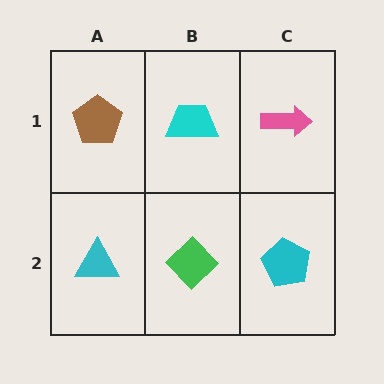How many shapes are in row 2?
3 shapes.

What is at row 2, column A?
A cyan triangle.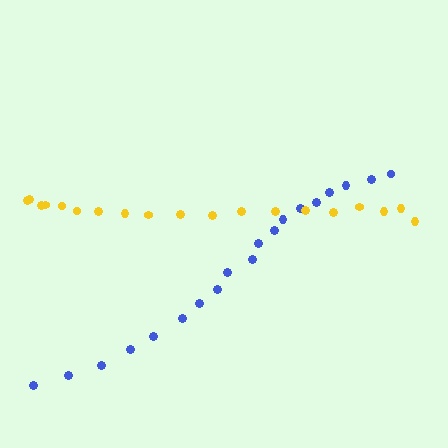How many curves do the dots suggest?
There are 2 distinct paths.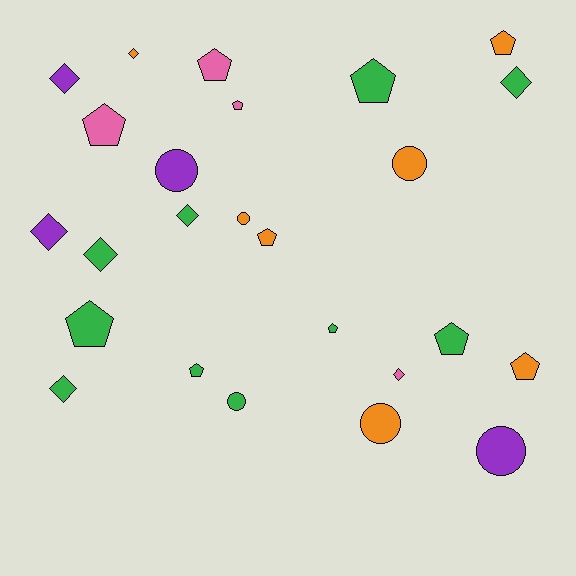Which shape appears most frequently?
Pentagon, with 11 objects.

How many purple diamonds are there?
There are 2 purple diamonds.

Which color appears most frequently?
Green, with 10 objects.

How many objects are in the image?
There are 25 objects.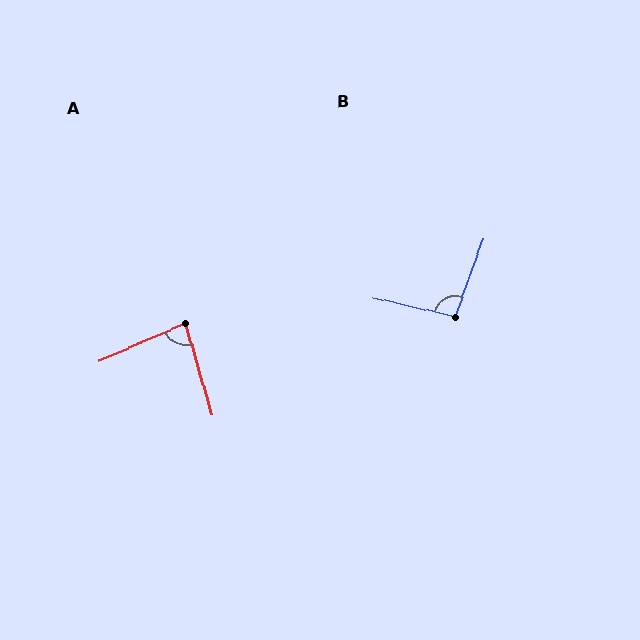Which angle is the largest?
B, at approximately 97 degrees.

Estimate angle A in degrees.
Approximately 83 degrees.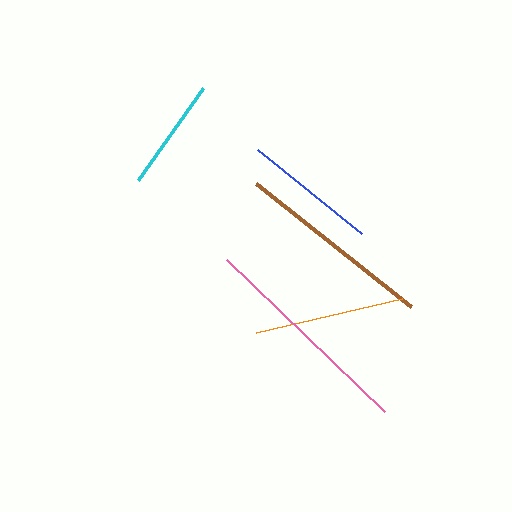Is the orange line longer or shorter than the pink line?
The pink line is longer than the orange line.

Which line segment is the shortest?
The cyan line is the shortest at approximately 113 pixels.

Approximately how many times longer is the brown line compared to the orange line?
The brown line is approximately 1.3 times the length of the orange line.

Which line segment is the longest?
The pink line is the longest at approximately 219 pixels.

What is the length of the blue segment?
The blue segment is approximately 134 pixels long.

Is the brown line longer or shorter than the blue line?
The brown line is longer than the blue line.